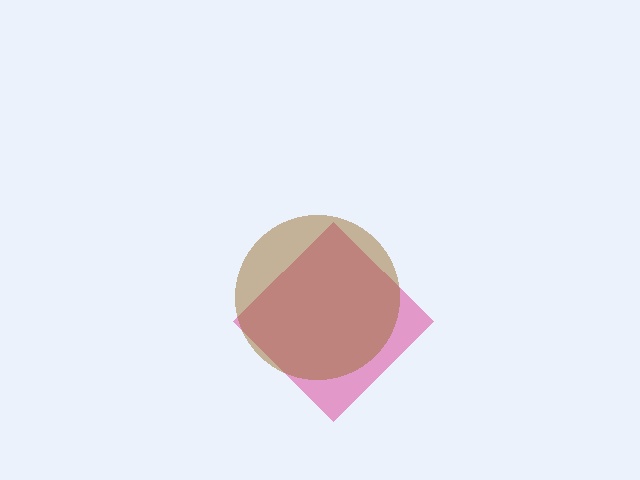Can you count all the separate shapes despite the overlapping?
Yes, there are 2 separate shapes.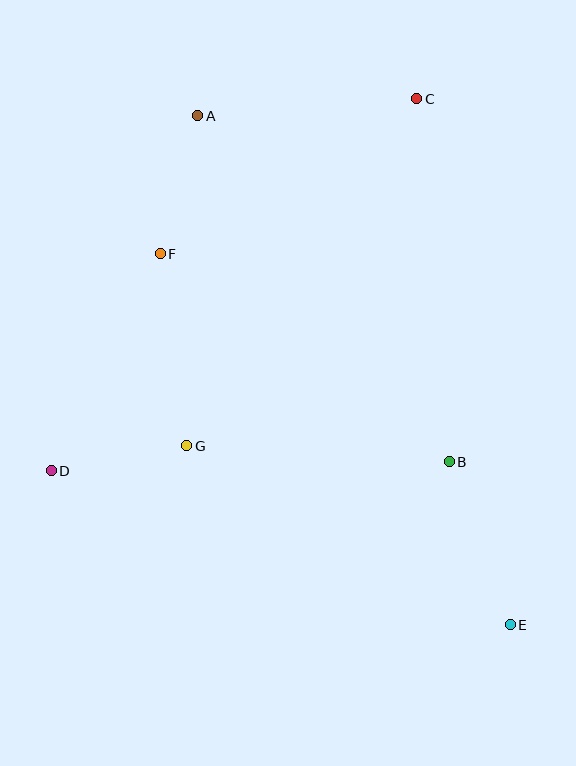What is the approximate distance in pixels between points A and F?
The distance between A and F is approximately 144 pixels.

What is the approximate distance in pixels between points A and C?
The distance between A and C is approximately 219 pixels.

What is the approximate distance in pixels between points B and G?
The distance between B and G is approximately 263 pixels.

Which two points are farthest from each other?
Points A and E are farthest from each other.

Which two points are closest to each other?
Points D and G are closest to each other.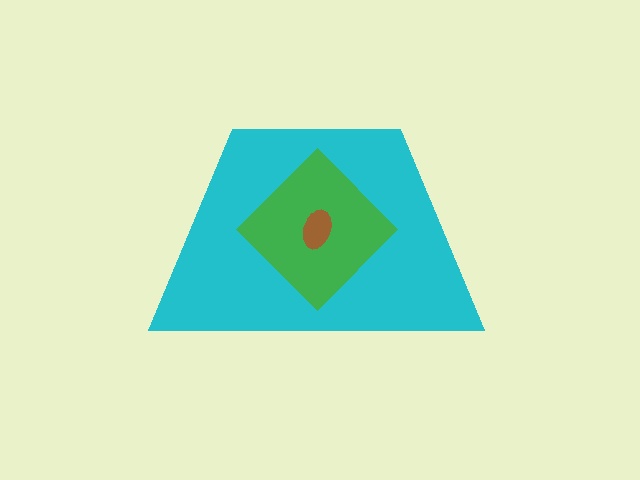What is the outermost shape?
The cyan trapezoid.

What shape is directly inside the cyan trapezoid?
The green diamond.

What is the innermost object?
The brown ellipse.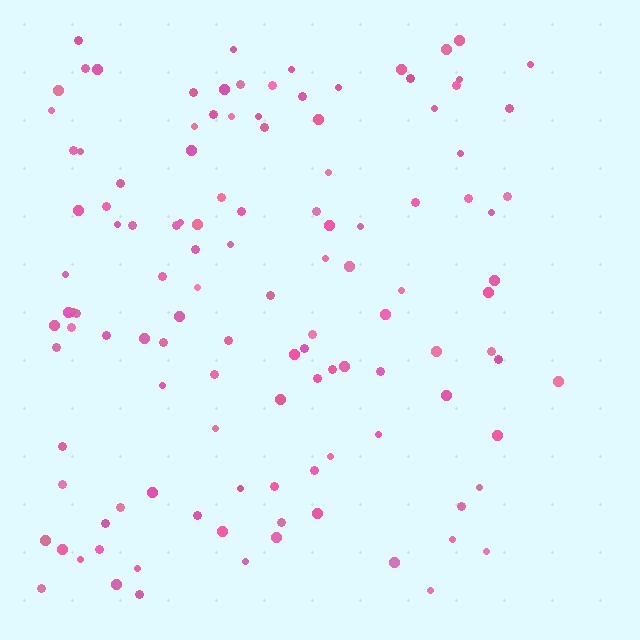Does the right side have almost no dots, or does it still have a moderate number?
Still a moderate number, just noticeably fewer than the left.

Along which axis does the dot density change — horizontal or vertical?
Horizontal.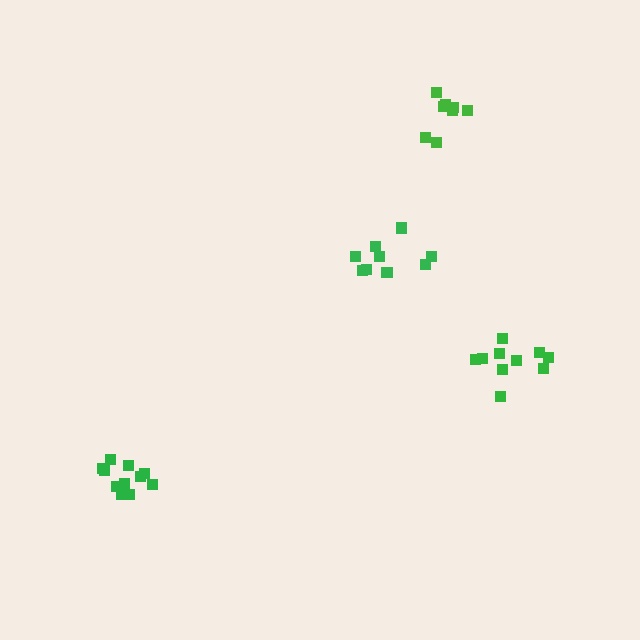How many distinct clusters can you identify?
There are 4 distinct clusters.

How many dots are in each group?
Group 1: 10 dots, Group 2: 8 dots, Group 3: 9 dots, Group 4: 11 dots (38 total).